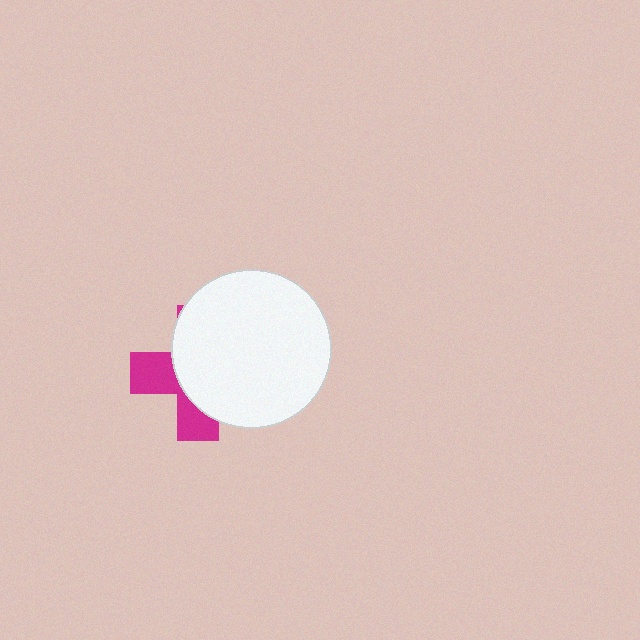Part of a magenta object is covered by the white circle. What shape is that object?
It is a cross.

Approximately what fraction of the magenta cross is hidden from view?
Roughly 65% of the magenta cross is hidden behind the white circle.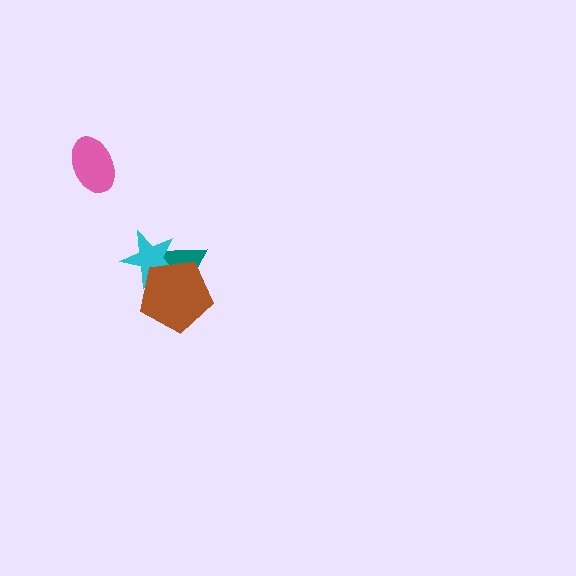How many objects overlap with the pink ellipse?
0 objects overlap with the pink ellipse.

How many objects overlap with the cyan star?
2 objects overlap with the cyan star.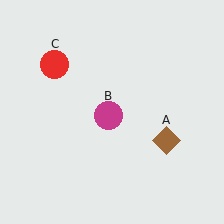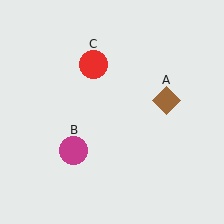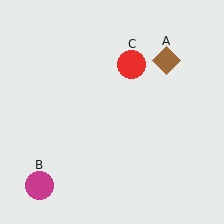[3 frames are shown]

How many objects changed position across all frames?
3 objects changed position: brown diamond (object A), magenta circle (object B), red circle (object C).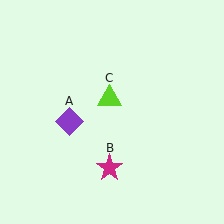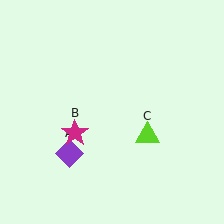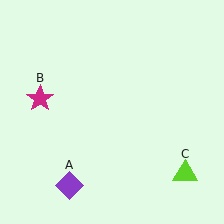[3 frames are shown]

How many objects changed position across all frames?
3 objects changed position: purple diamond (object A), magenta star (object B), lime triangle (object C).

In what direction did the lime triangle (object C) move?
The lime triangle (object C) moved down and to the right.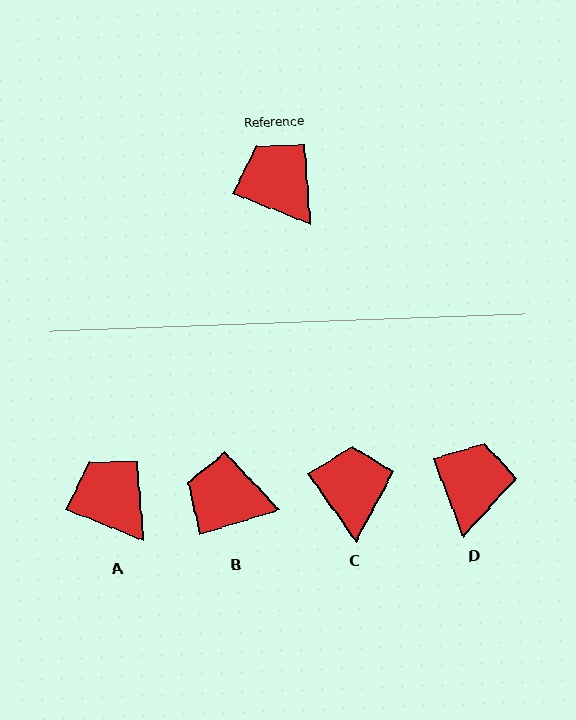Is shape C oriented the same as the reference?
No, it is off by about 32 degrees.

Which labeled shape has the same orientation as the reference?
A.